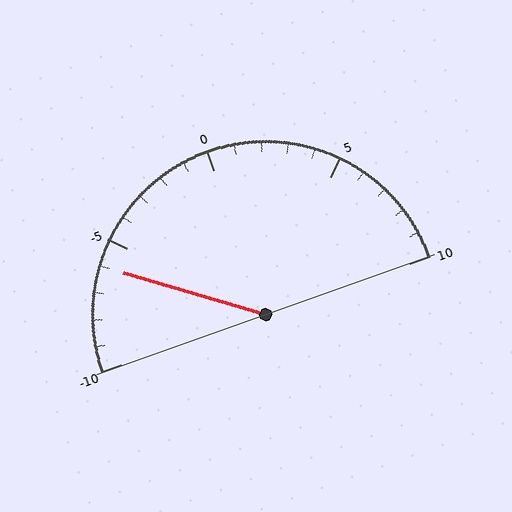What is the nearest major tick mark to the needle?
The nearest major tick mark is -5.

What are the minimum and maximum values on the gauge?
The gauge ranges from -10 to 10.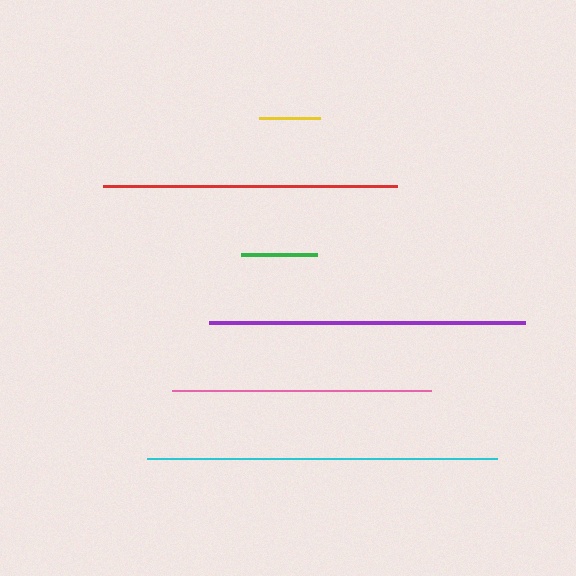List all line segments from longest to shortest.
From longest to shortest: cyan, purple, red, pink, green, yellow.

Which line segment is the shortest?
The yellow line is the shortest at approximately 60 pixels.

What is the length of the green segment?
The green segment is approximately 76 pixels long.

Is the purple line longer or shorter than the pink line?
The purple line is longer than the pink line.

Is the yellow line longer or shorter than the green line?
The green line is longer than the yellow line.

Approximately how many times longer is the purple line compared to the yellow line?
The purple line is approximately 5.2 times the length of the yellow line.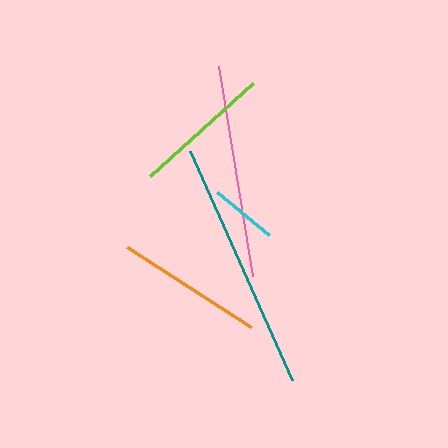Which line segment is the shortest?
The cyan line is the shortest at approximately 68 pixels.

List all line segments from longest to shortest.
From longest to shortest: teal, pink, orange, lime, cyan.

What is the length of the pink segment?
The pink segment is approximately 213 pixels long.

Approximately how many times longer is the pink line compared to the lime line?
The pink line is approximately 1.5 times the length of the lime line.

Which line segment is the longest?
The teal line is the longest at approximately 250 pixels.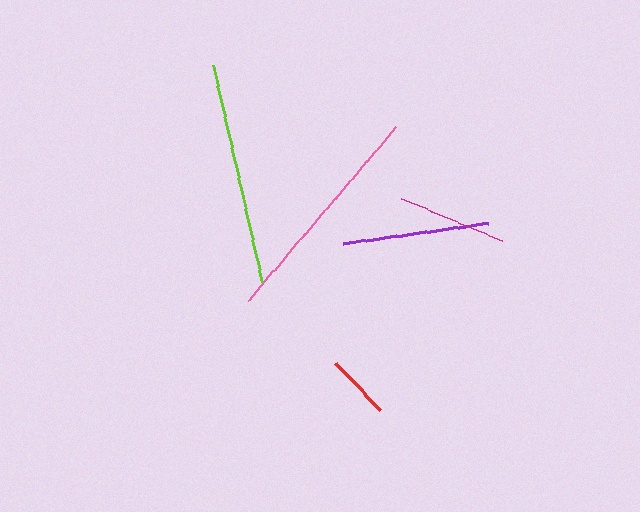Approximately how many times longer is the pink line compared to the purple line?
The pink line is approximately 1.6 times the length of the purple line.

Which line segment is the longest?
The pink line is the longest at approximately 228 pixels.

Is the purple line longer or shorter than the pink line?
The pink line is longer than the purple line.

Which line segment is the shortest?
The red line is the shortest at approximately 65 pixels.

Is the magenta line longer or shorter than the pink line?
The pink line is longer than the magenta line.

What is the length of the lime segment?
The lime segment is approximately 222 pixels long.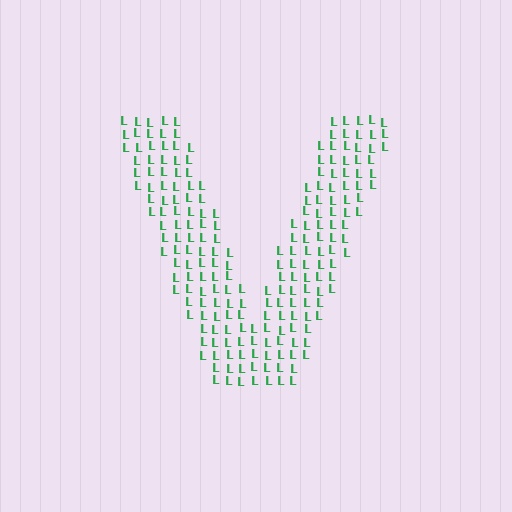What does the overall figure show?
The overall figure shows the letter V.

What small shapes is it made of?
It is made of small letter L's.